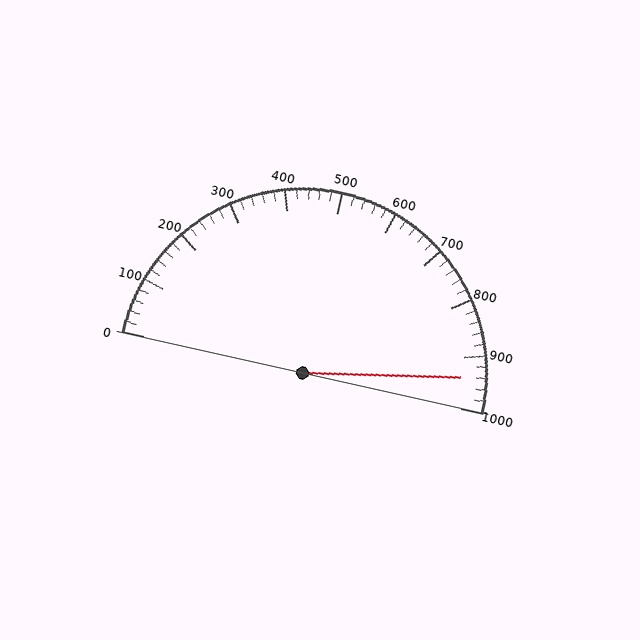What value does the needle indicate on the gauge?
The needle indicates approximately 940.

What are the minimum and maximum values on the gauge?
The gauge ranges from 0 to 1000.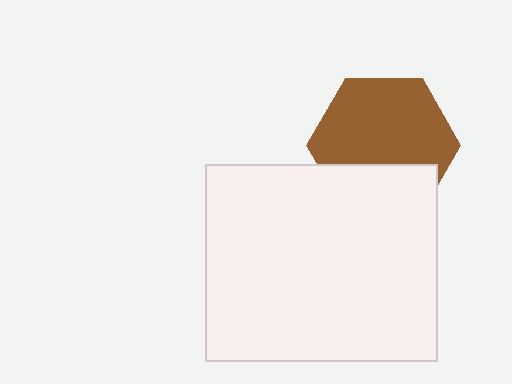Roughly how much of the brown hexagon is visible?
Most of it is visible (roughly 68%).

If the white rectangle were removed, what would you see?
You would see the complete brown hexagon.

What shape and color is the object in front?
The object in front is a white rectangle.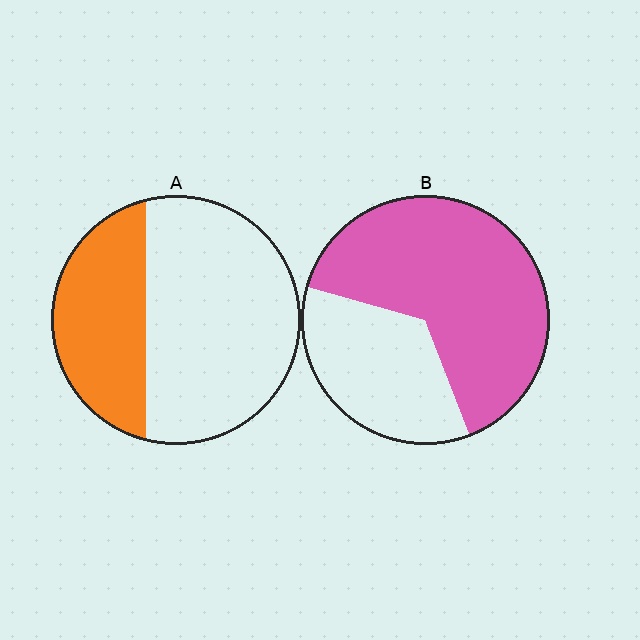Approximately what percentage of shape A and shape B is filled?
A is approximately 35% and B is approximately 65%.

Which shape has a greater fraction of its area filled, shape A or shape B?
Shape B.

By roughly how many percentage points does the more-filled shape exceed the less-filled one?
By roughly 30 percentage points (B over A).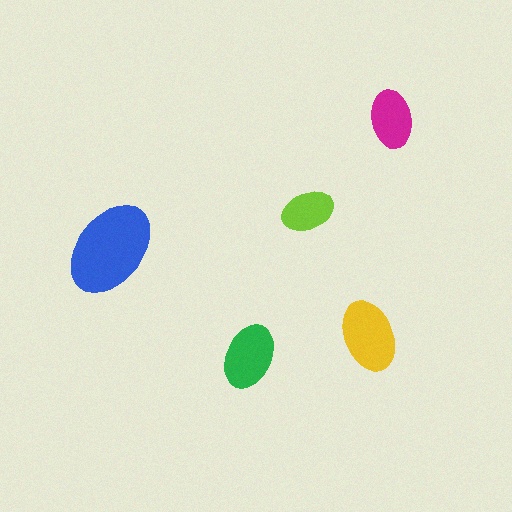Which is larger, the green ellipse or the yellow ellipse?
The yellow one.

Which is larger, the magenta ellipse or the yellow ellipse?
The yellow one.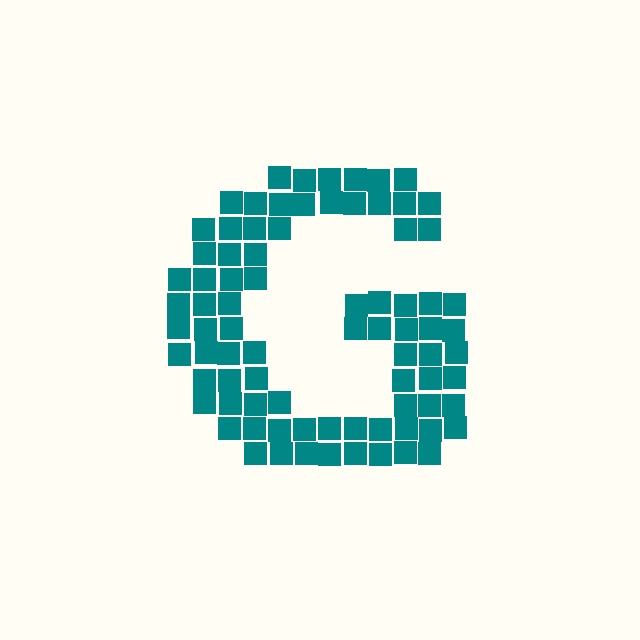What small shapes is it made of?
It is made of small squares.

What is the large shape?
The large shape is the letter G.